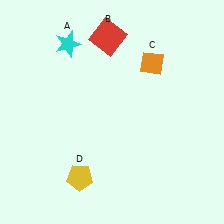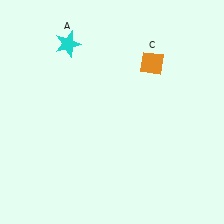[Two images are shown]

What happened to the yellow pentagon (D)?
The yellow pentagon (D) was removed in Image 2. It was in the bottom-left area of Image 1.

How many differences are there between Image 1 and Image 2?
There are 2 differences between the two images.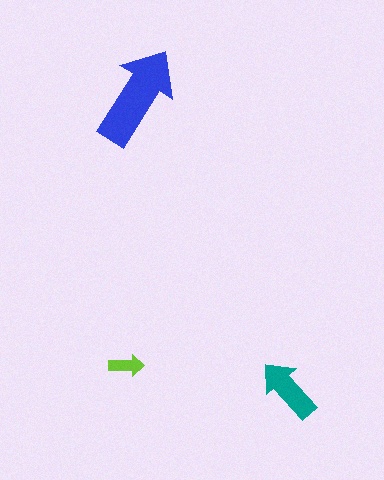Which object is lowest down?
The teal arrow is bottommost.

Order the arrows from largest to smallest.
the blue one, the teal one, the lime one.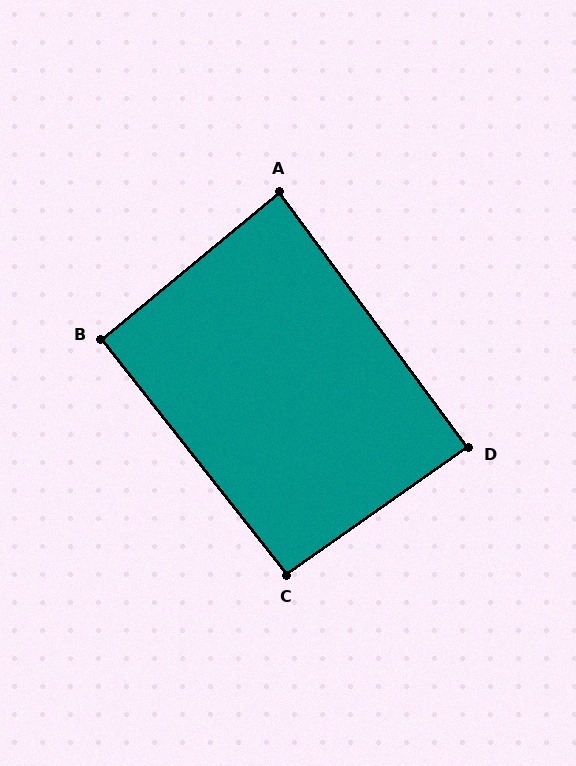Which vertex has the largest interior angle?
C, at approximately 93 degrees.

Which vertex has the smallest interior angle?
A, at approximately 87 degrees.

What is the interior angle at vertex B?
Approximately 92 degrees (approximately right).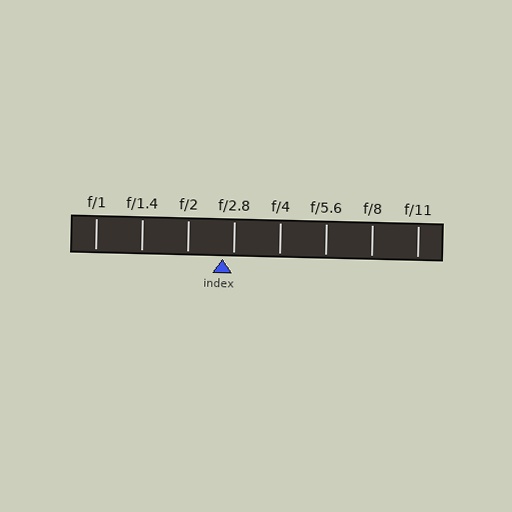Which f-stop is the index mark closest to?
The index mark is closest to f/2.8.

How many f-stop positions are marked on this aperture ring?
There are 8 f-stop positions marked.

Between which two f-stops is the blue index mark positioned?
The index mark is between f/2 and f/2.8.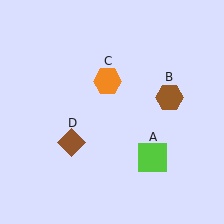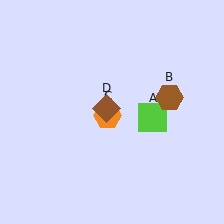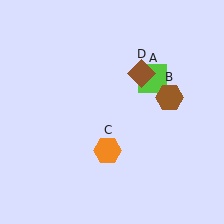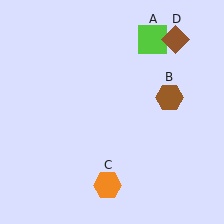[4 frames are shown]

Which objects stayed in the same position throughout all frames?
Brown hexagon (object B) remained stationary.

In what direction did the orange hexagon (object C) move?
The orange hexagon (object C) moved down.